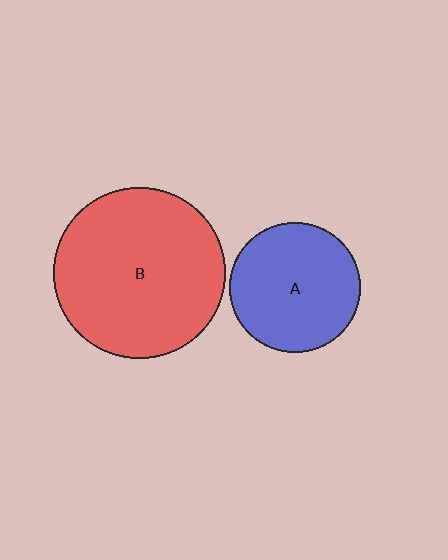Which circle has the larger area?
Circle B (red).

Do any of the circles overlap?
No, none of the circles overlap.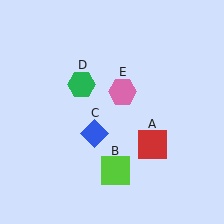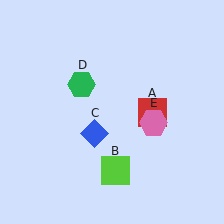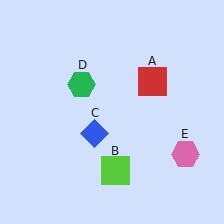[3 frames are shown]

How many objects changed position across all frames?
2 objects changed position: red square (object A), pink hexagon (object E).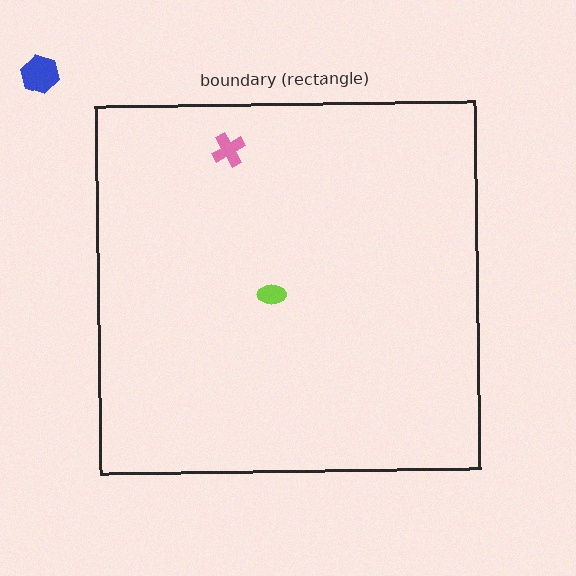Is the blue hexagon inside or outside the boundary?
Outside.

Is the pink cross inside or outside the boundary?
Inside.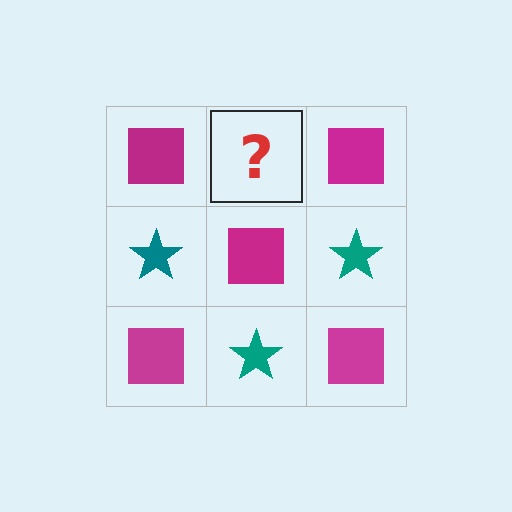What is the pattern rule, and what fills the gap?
The rule is that it alternates magenta square and teal star in a checkerboard pattern. The gap should be filled with a teal star.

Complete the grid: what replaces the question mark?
The question mark should be replaced with a teal star.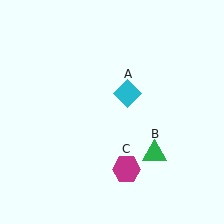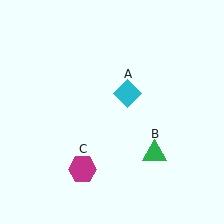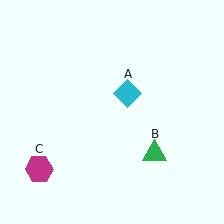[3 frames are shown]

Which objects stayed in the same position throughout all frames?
Cyan diamond (object A) and green triangle (object B) remained stationary.